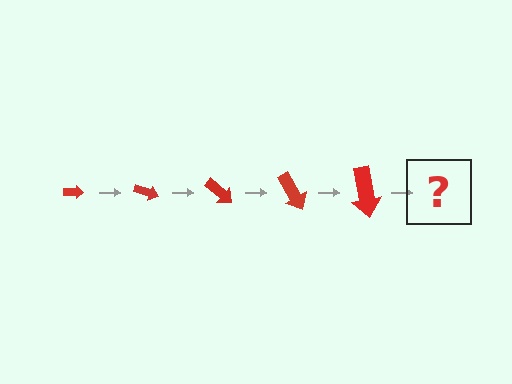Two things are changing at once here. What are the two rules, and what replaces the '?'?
The two rules are that the arrow grows larger each step and it rotates 20 degrees each step. The '?' should be an arrow, larger than the previous one and rotated 100 degrees from the start.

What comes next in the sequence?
The next element should be an arrow, larger than the previous one and rotated 100 degrees from the start.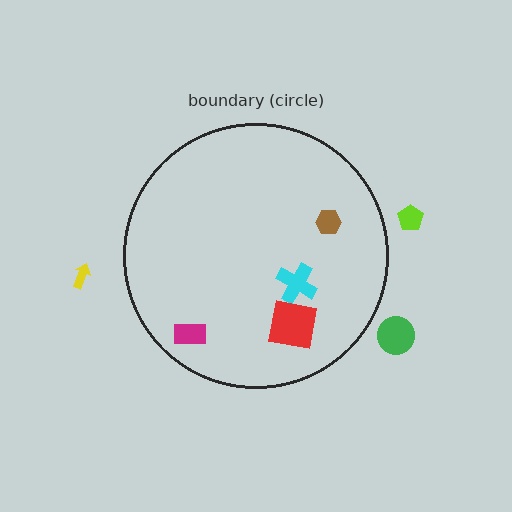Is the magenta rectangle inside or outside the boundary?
Inside.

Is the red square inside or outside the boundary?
Inside.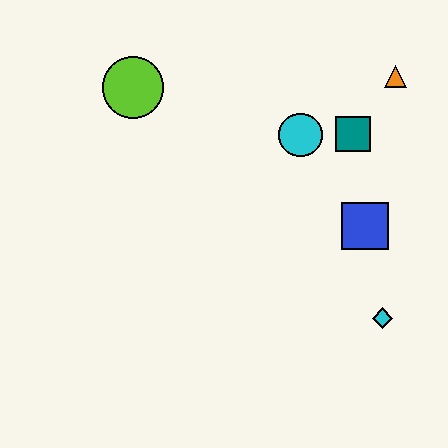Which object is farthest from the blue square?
The lime circle is farthest from the blue square.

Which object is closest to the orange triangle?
The teal square is closest to the orange triangle.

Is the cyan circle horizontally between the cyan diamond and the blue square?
No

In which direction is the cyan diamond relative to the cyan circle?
The cyan diamond is below the cyan circle.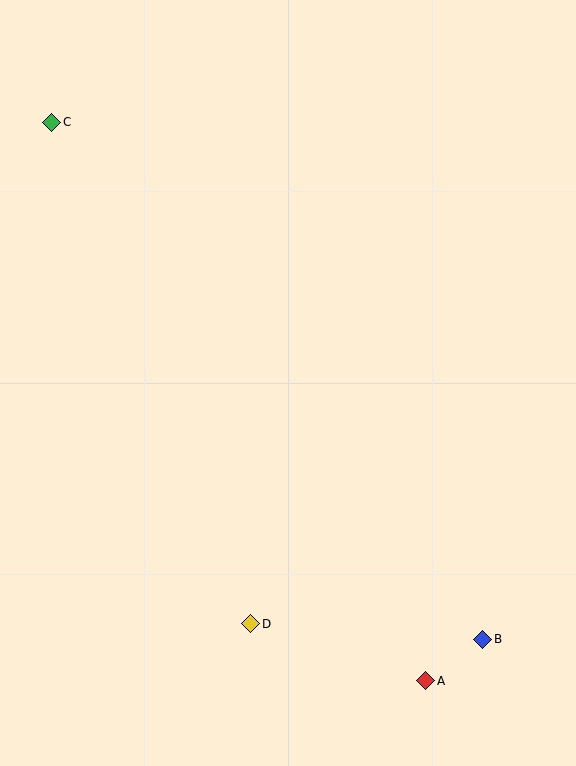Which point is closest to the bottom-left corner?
Point D is closest to the bottom-left corner.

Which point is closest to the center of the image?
Point D at (251, 624) is closest to the center.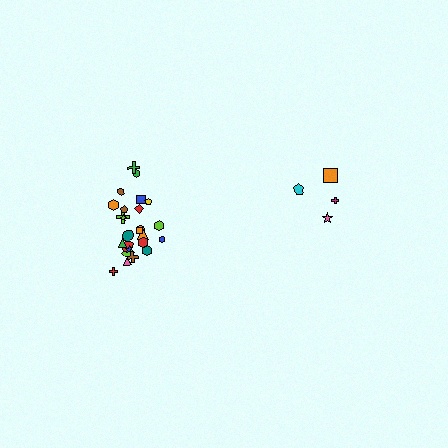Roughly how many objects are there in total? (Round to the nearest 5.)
Roughly 30 objects in total.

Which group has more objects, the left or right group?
The left group.